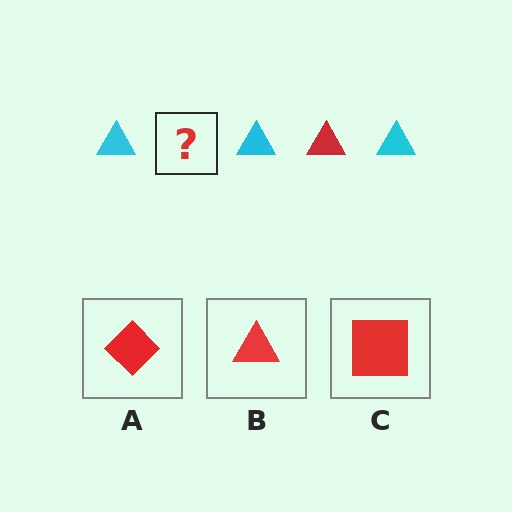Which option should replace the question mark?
Option B.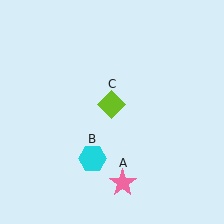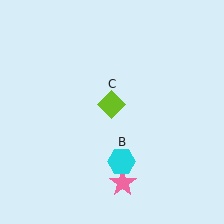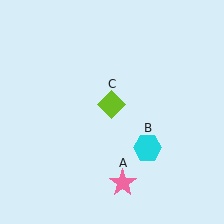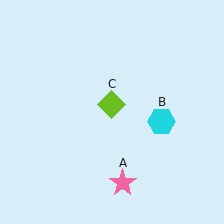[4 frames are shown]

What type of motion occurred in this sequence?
The cyan hexagon (object B) rotated counterclockwise around the center of the scene.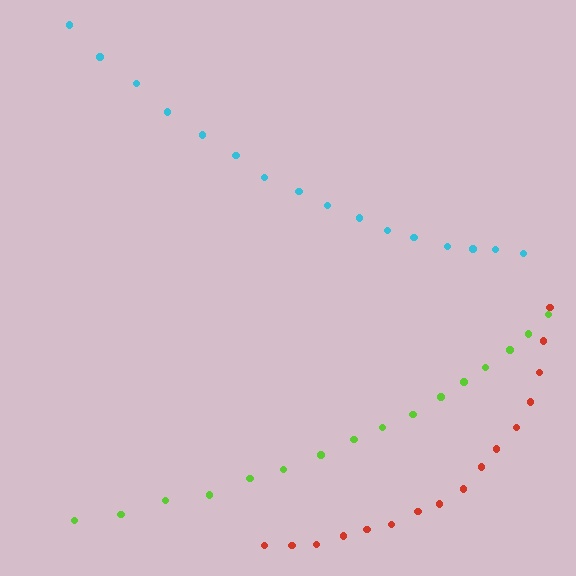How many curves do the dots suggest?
There are 3 distinct paths.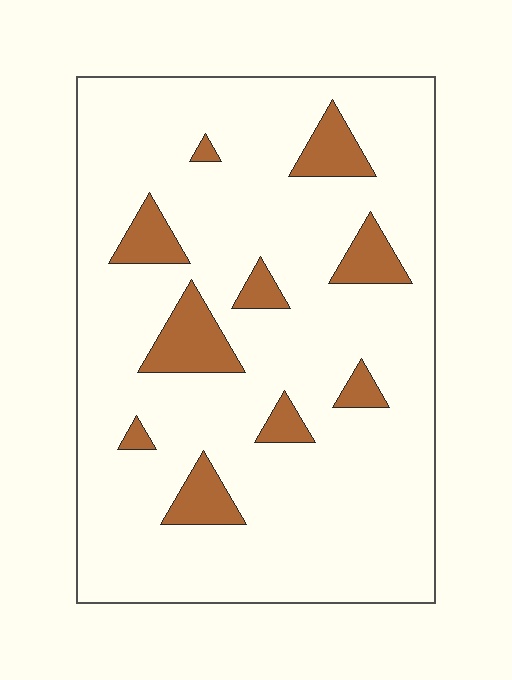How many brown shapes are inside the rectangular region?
10.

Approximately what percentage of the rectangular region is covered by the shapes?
Approximately 15%.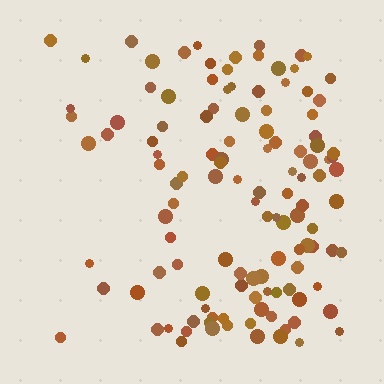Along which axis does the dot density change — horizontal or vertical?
Horizontal.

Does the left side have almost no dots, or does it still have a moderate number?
Still a moderate number, just noticeably fewer than the right.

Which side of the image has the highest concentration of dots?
The right.